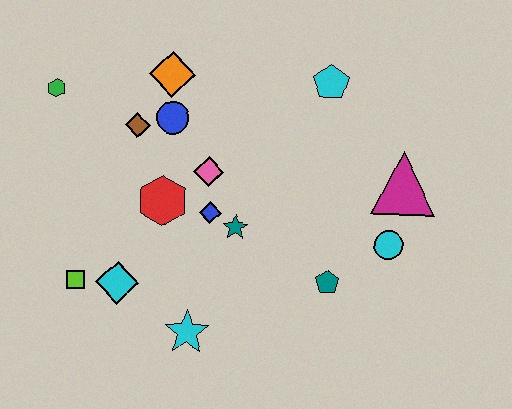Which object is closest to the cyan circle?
The magenta triangle is closest to the cyan circle.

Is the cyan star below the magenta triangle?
Yes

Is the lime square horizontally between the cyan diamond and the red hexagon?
No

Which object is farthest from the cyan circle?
The green hexagon is farthest from the cyan circle.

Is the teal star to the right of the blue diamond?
Yes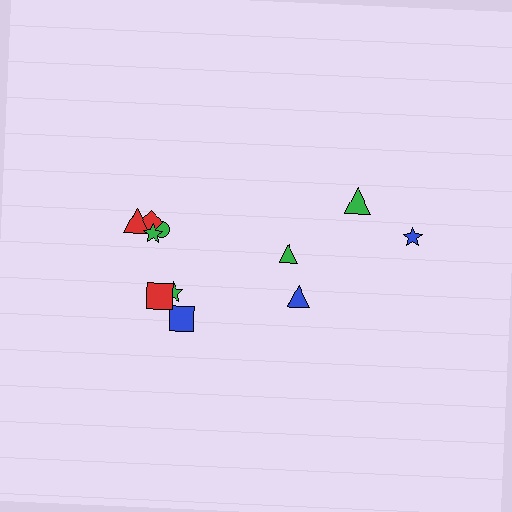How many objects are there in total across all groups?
There are 11 objects.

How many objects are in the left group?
There are 7 objects.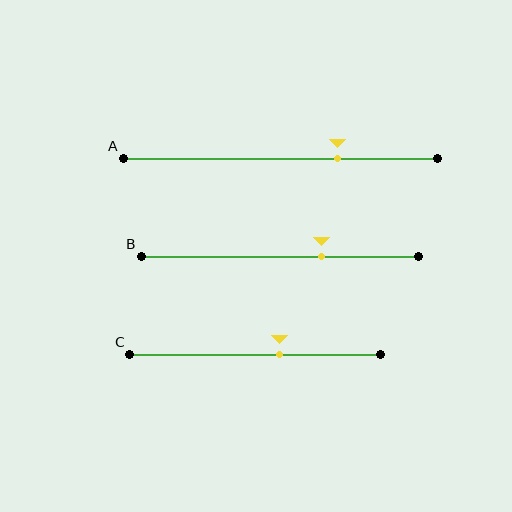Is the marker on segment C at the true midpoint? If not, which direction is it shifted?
No, the marker on segment C is shifted to the right by about 10% of the segment length.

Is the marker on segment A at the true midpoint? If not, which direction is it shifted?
No, the marker on segment A is shifted to the right by about 18% of the segment length.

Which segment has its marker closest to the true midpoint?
Segment C has its marker closest to the true midpoint.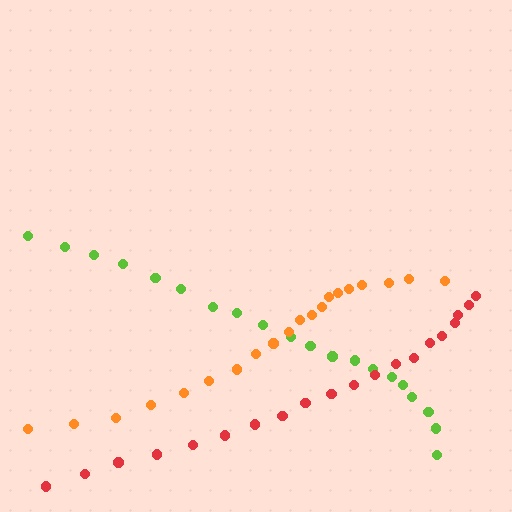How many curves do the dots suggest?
There are 3 distinct paths.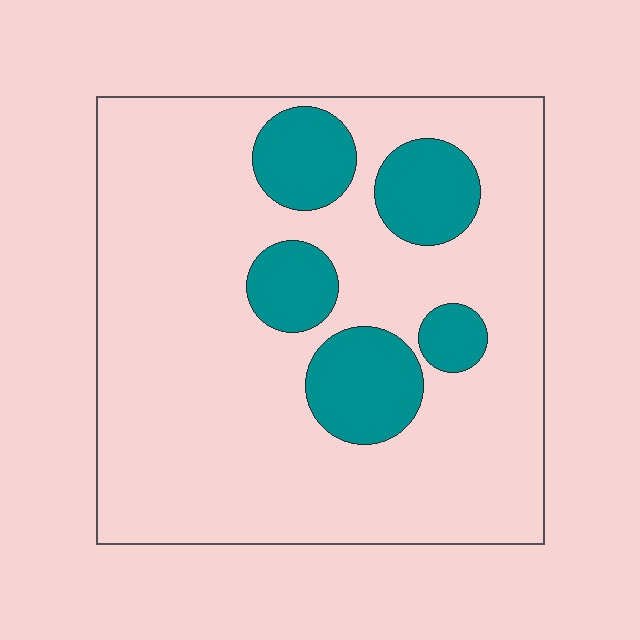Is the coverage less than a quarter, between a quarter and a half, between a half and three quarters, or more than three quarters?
Less than a quarter.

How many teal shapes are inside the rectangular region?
5.